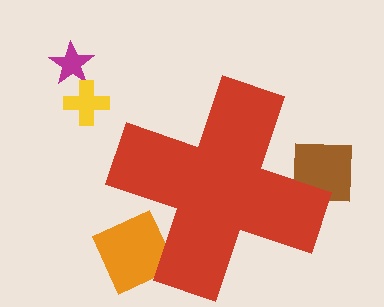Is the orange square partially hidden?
Yes, the orange square is partially hidden behind the red cross.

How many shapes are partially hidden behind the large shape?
2 shapes are partially hidden.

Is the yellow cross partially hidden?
No, the yellow cross is fully visible.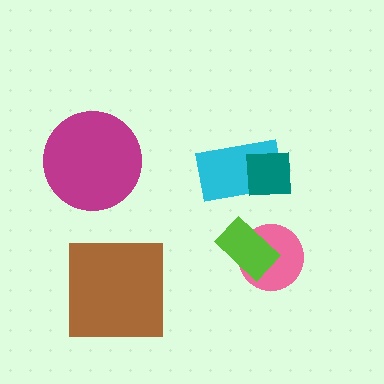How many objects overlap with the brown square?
0 objects overlap with the brown square.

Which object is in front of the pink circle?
The lime rectangle is in front of the pink circle.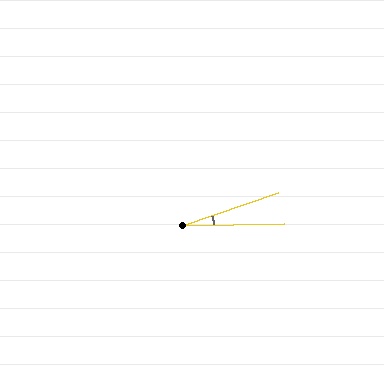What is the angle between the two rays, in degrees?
Approximately 18 degrees.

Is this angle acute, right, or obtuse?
It is acute.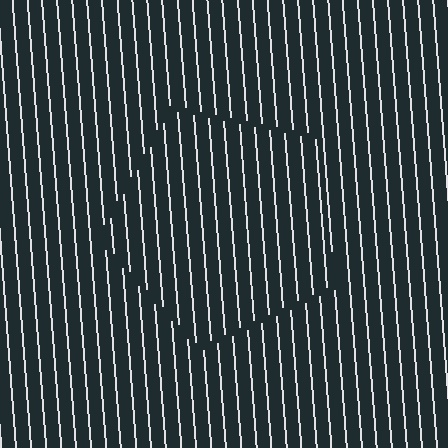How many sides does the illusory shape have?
5 sides — the line-ends trace a pentagon.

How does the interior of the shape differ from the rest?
The interior of the shape contains the same grating, shifted by half a period — the contour is defined by the phase discontinuity where line-ends from the inner and outer gratings abut.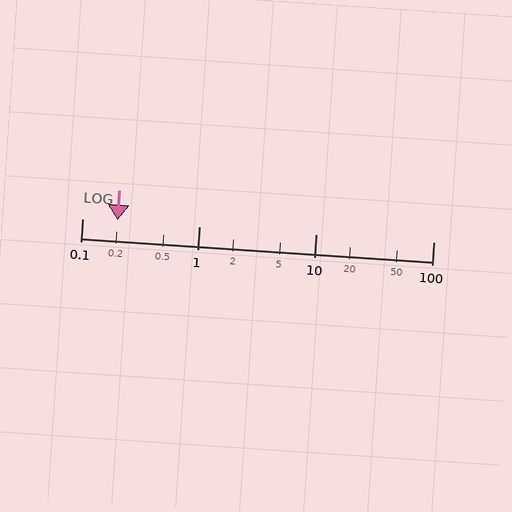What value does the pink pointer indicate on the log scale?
The pointer indicates approximately 0.2.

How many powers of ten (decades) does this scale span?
The scale spans 3 decades, from 0.1 to 100.